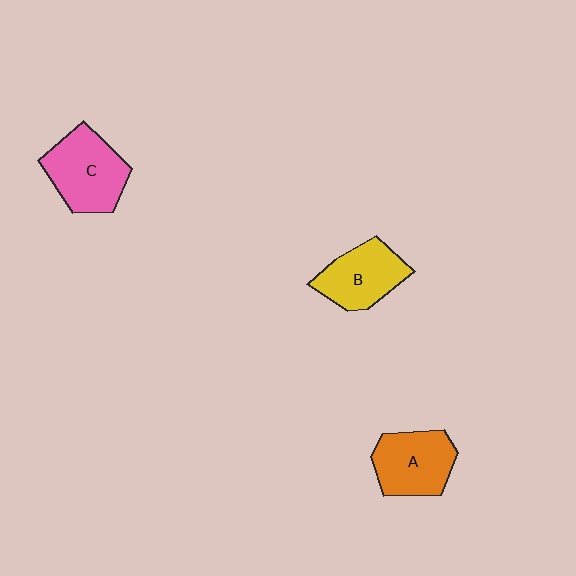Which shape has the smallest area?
Shape B (yellow).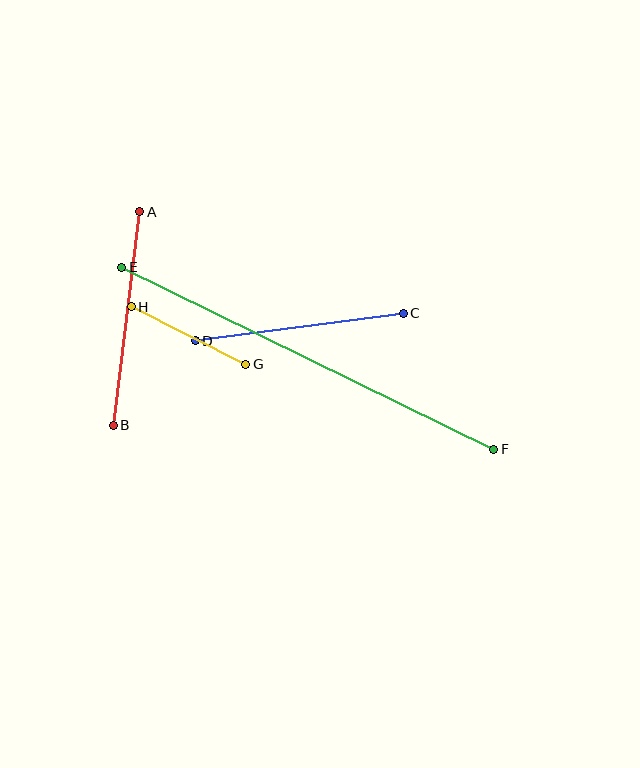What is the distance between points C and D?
The distance is approximately 210 pixels.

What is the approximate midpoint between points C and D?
The midpoint is at approximately (299, 327) pixels.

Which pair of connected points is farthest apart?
Points E and F are farthest apart.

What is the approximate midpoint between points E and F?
The midpoint is at approximately (308, 358) pixels.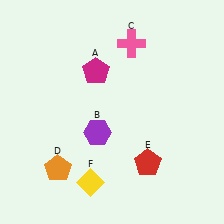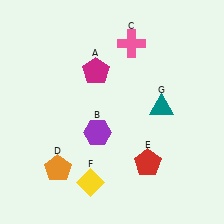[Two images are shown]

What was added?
A teal triangle (G) was added in Image 2.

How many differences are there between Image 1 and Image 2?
There is 1 difference between the two images.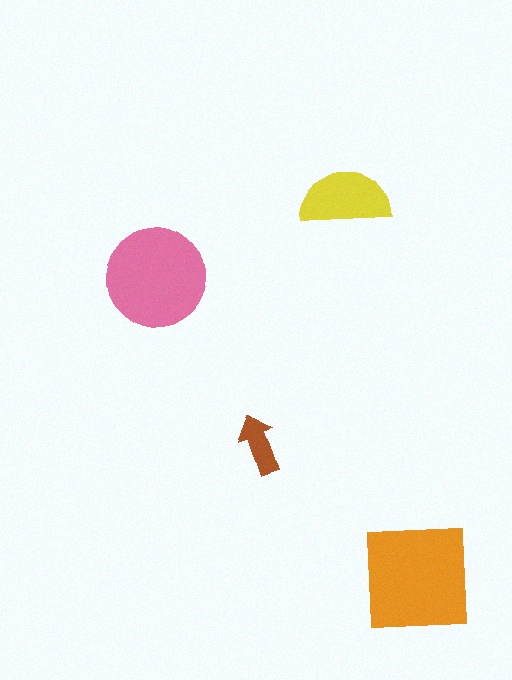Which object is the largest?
The orange square.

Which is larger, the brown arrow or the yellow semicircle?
The yellow semicircle.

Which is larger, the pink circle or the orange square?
The orange square.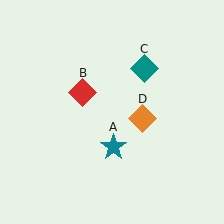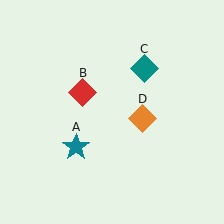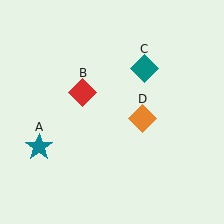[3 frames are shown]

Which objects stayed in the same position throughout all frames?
Red diamond (object B) and teal diamond (object C) and orange diamond (object D) remained stationary.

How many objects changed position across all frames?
1 object changed position: teal star (object A).